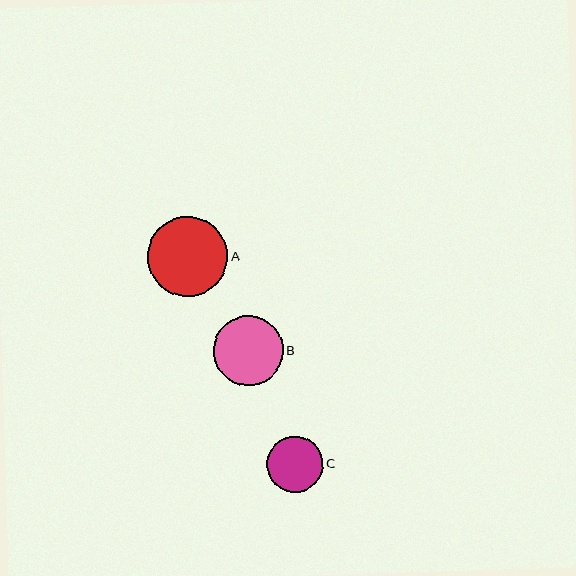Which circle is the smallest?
Circle C is the smallest with a size of approximately 56 pixels.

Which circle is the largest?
Circle A is the largest with a size of approximately 80 pixels.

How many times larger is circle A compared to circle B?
Circle A is approximately 1.1 times the size of circle B.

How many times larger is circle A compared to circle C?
Circle A is approximately 1.4 times the size of circle C.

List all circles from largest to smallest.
From largest to smallest: A, B, C.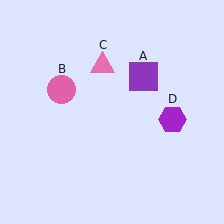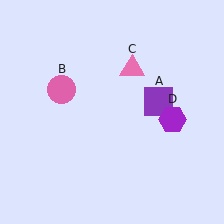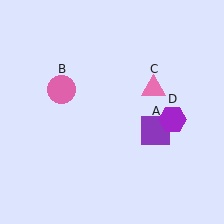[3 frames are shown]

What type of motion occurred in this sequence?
The purple square (object A), pink triangle (object C) rotated clockwise around the center of the scene.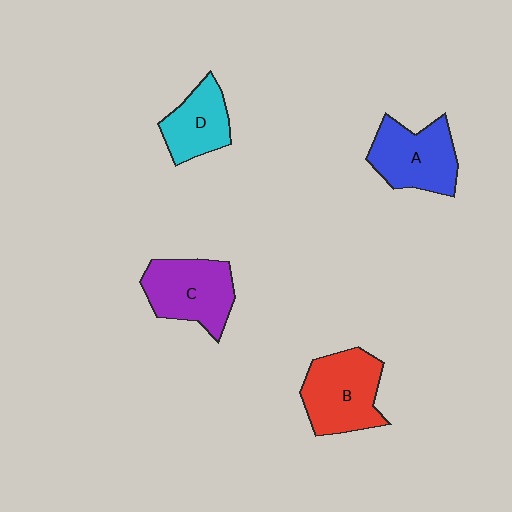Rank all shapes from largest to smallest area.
From largest to smallest: B (red), C (purple), A (blue), D (cyan).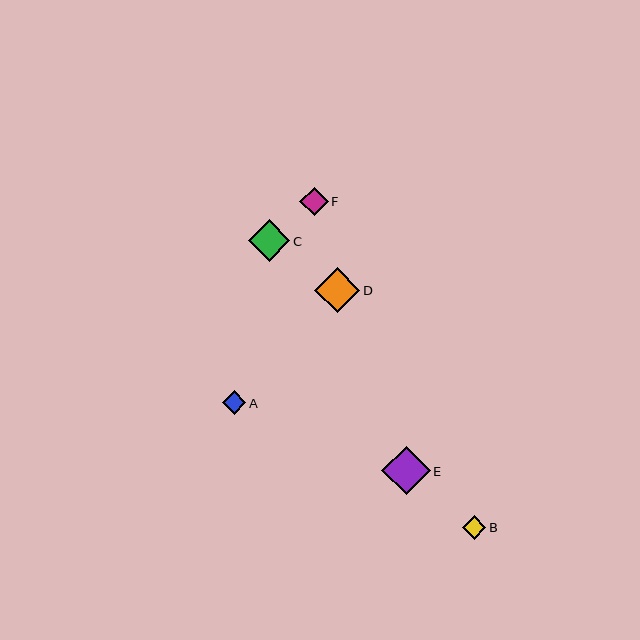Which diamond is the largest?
Diamond E is the largest with a size of approximately 48 pixels.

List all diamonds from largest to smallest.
From largest to smallest: E, D, C, F, A, B.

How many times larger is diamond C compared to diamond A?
Diamond C is approximately 1.8 times the size of diamond A.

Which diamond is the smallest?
Diamond B is the smallest with a size of approximately 23 pixels.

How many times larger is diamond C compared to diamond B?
Diamond C is approximately 1.8 times the size of diamond B.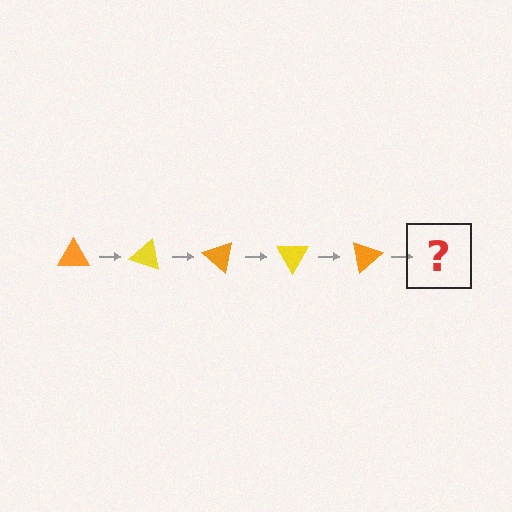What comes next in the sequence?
The next element should be a yellow triangle, rotated 100 degrees from the start.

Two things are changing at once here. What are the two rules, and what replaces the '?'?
The two rules are that it rotates 20 degrees each step and the color cycles through orange and yellow. The '?' should be a yellow triangle, rotated 100 degrees from the start.